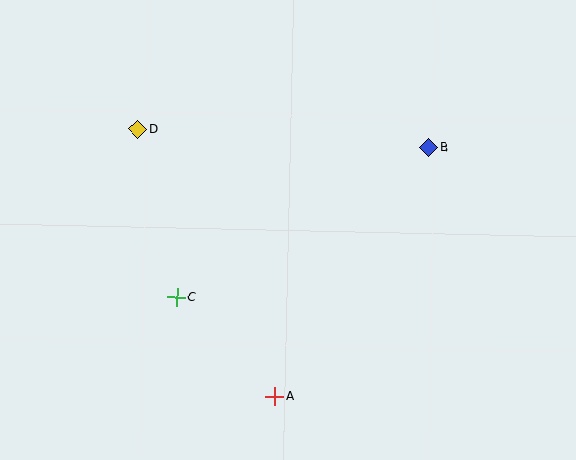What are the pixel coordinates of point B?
Point B is at (429, 147).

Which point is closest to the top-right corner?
Point B is closest to the top-right corner.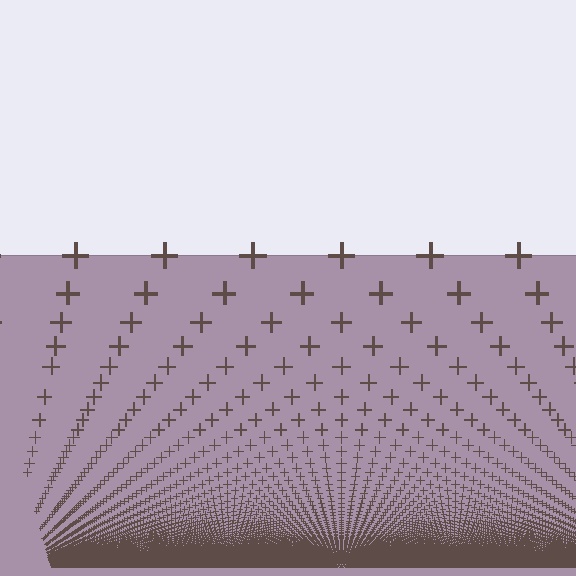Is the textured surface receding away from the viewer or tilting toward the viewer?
The surface appears to tilt toward the viewer. Texture elements get larger and sparser toward the top.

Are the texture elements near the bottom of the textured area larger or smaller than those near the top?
Smaller. The gradient is inverted — elements near the bottom are smaller and denser.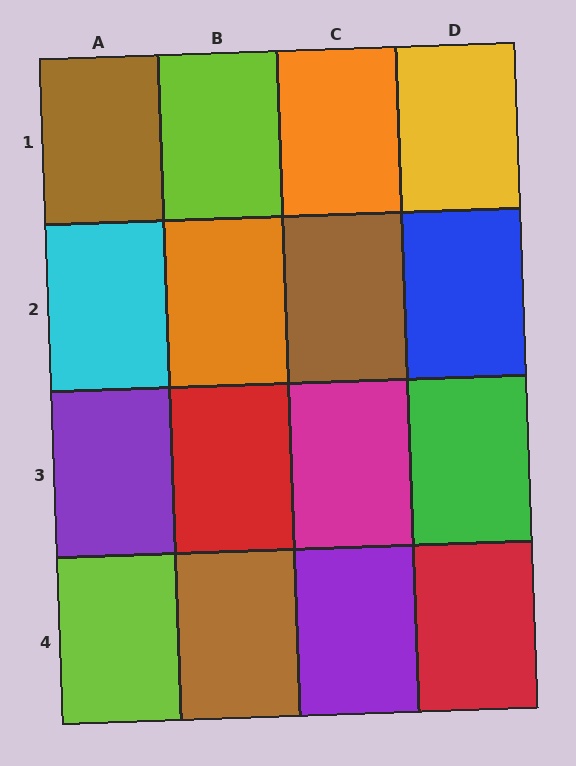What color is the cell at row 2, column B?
Orange.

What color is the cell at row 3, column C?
Magenta.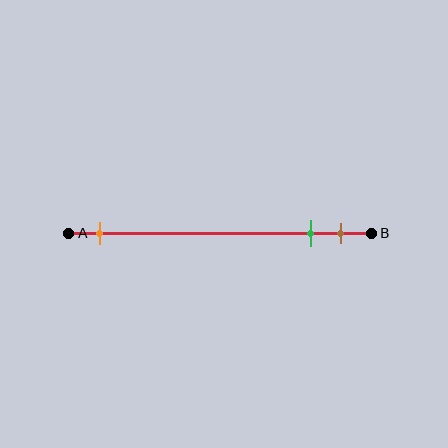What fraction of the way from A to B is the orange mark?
The orange mark is approximately 10% (0.1) of the way from A to B.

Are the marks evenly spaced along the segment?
No, the marks are not evenly spaced.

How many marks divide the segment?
There are 3 marks dividing the segment.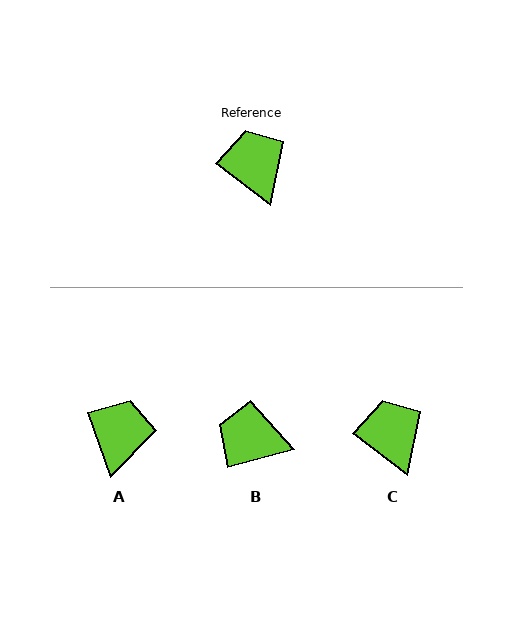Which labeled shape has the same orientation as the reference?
C.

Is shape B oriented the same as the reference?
No, it is off by about 53 degrees.